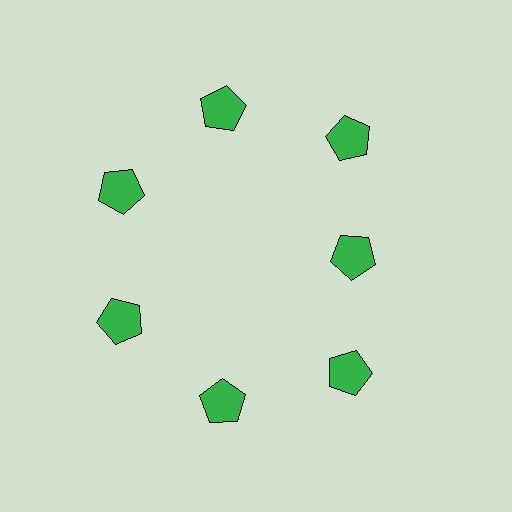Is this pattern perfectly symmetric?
No. The 7 green pentagons are arranged in a ring, but one element near the 3 o'clock position is pulled inward toward the center, breaking the 7-fold rotational symmetry.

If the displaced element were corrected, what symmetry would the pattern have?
It would have 7-fold rotational symmetry — the pattern would map onto itself every 51 degrees.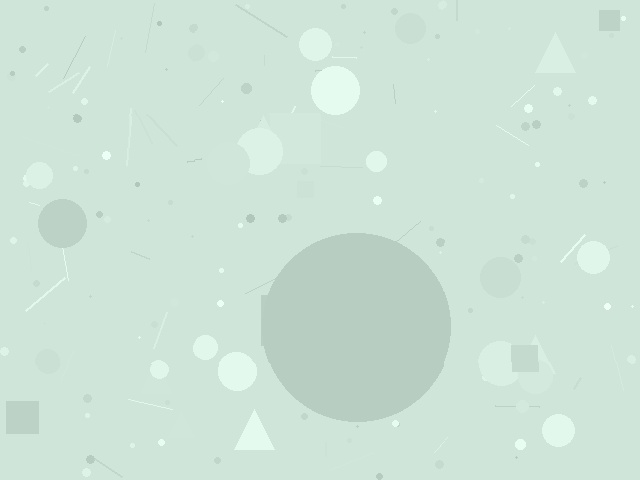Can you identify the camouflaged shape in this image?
The camouflaged shape is a circle.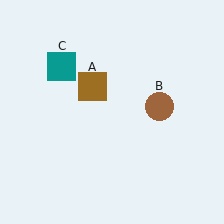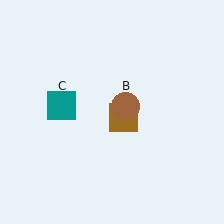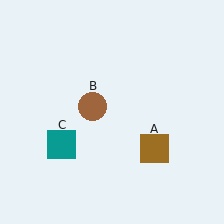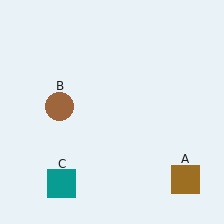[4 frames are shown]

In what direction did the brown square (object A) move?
The brown square (object A) moved down and to the right.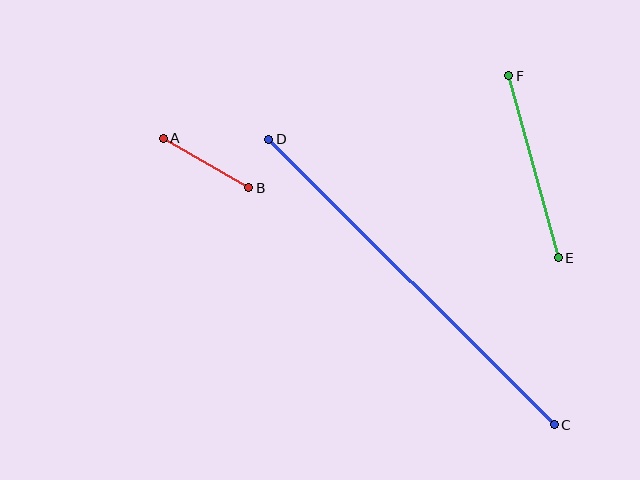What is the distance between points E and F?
The distance is approximately 188 pixels.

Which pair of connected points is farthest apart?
Points C and D are farthest apart.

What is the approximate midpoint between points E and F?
The midpoint is at approximately (534, 167) pixels.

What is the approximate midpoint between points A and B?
The midpoint is at approximately (206, 163) pixels.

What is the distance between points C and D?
The distance is approximately 404 pixels.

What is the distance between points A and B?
The distance is approximately 99 pixels.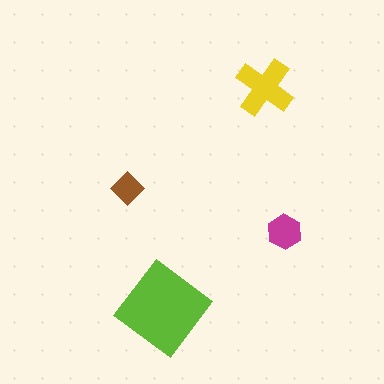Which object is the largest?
The lime diamond.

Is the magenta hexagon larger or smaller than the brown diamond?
Larger.